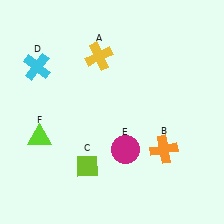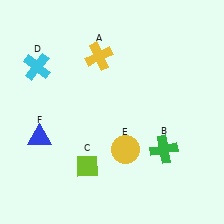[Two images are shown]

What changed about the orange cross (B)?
In Image 1, B is orange. In Image 2, it changed to green.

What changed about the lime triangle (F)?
In Image 1, F is lime. In Image 2, it changed to blue.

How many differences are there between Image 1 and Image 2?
There are 3 differences between the two images.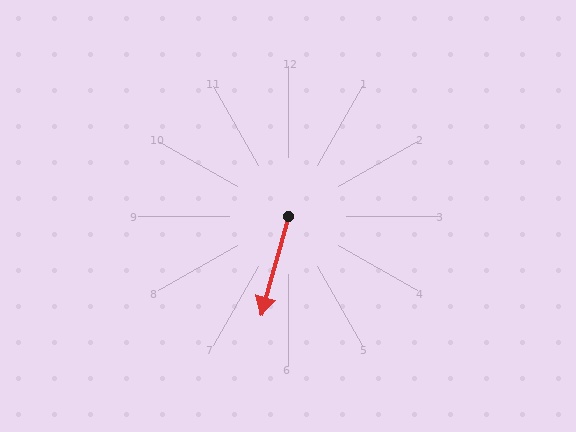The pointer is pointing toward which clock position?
Roughly 7 o'clock.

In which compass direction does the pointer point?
South.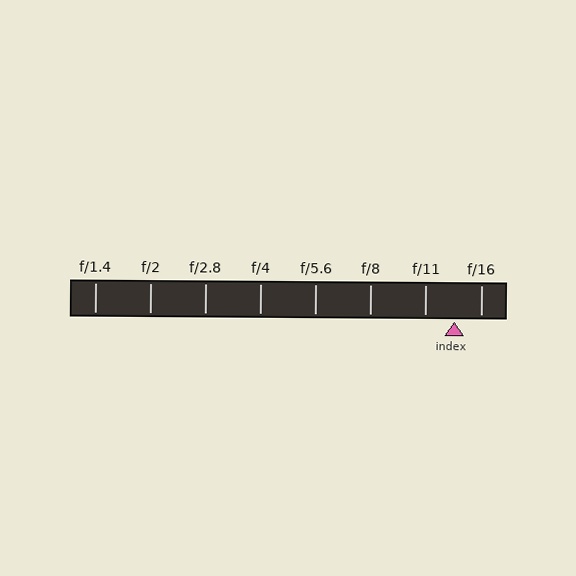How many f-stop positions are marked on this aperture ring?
There are 8 f-stop positions marked.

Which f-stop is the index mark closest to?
The index mark is closest to f/16.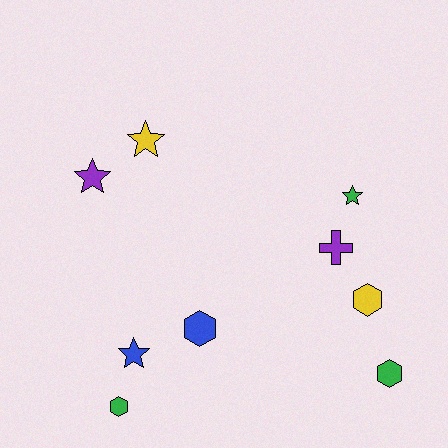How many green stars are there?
There is 1 green star.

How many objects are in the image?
There are 9 objects.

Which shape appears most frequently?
Hexagon, with 4 objects.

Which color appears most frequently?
Green, with 3 objects.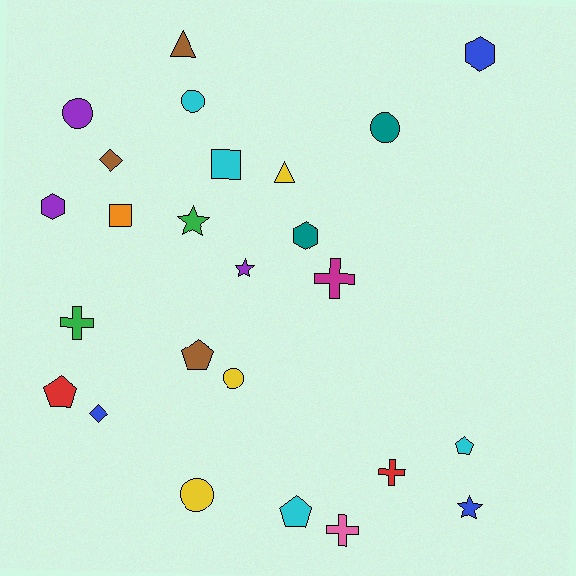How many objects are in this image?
There are 25 objects.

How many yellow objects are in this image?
There are 3 yellow objects.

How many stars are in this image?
There are 3 stars.